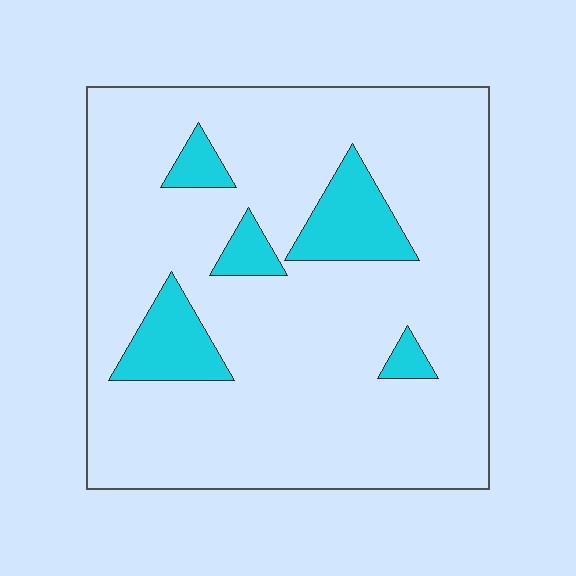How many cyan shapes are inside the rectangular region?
5.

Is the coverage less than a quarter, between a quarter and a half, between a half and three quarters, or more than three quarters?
Less than a quarter.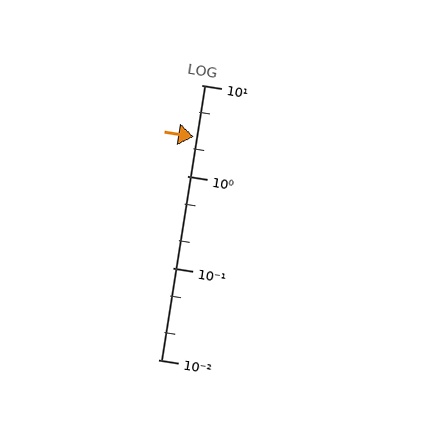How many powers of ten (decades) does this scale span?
The scale spans 3 decades, from 0.01 to 10.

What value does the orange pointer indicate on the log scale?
The pointer indicates approximately 2.7.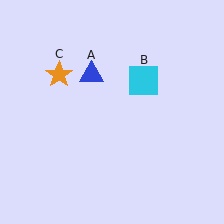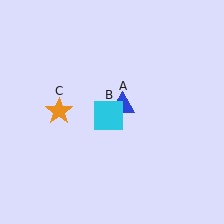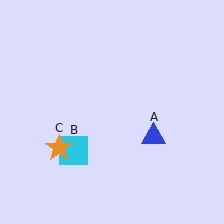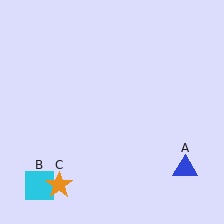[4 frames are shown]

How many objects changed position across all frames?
3 objects changed position: blue triangle (object A), cyan square (object B), orange star (object C).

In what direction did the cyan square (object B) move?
The cyan square (object B) moved down and to the left.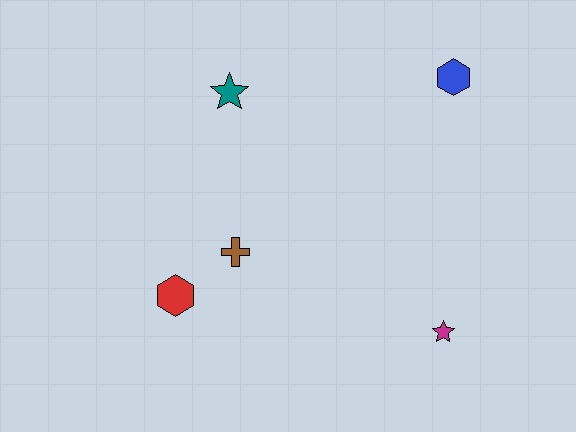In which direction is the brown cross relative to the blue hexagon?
The brown cross is to the left of the blue hexagon.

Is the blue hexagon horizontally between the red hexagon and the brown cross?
No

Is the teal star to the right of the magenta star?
No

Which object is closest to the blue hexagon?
The teal star is closest to the blue hexagon.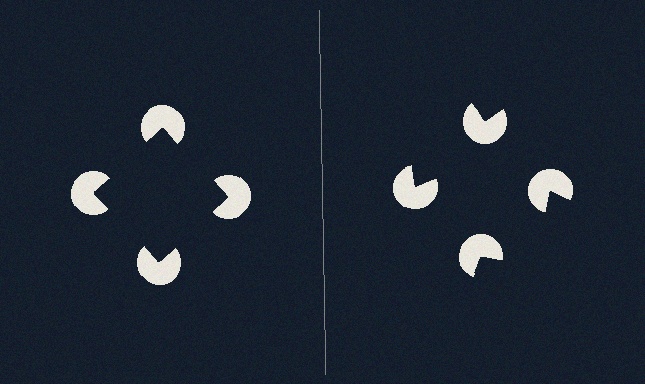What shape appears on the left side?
An illusory square.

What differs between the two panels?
The pac-man discs are positioned identically on both sides; only the wedge orientations differ. On the left they align to a square; on the right they are misaligned.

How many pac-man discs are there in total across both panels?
8 — 4 on each side.